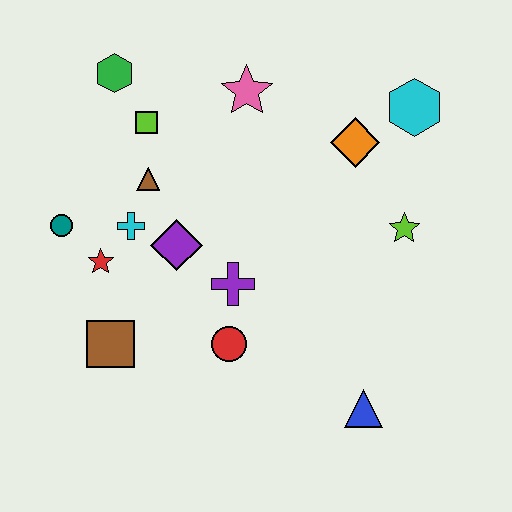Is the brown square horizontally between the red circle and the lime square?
No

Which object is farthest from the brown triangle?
The blue triangle is farthest from the brown triangle.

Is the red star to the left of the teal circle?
No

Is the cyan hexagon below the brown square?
No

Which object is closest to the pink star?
The lime square is closest to the pink star.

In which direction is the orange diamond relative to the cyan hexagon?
The orange diamond is to the left of the cyan hexagon.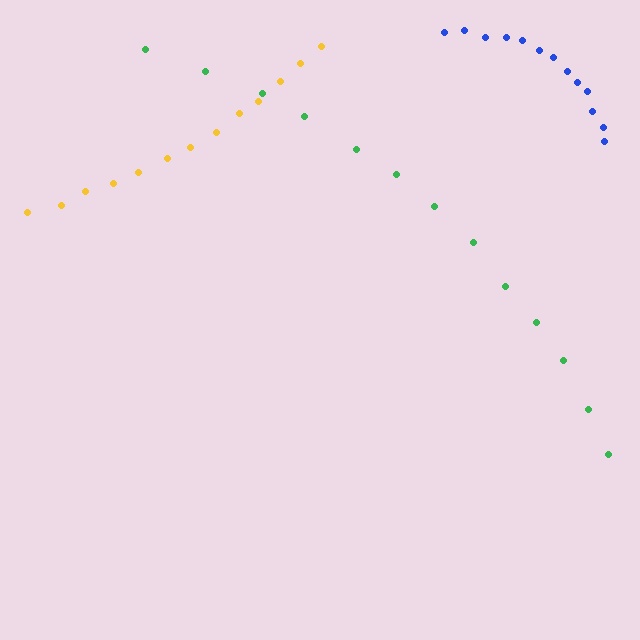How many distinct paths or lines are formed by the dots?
There are 3 distinct paths.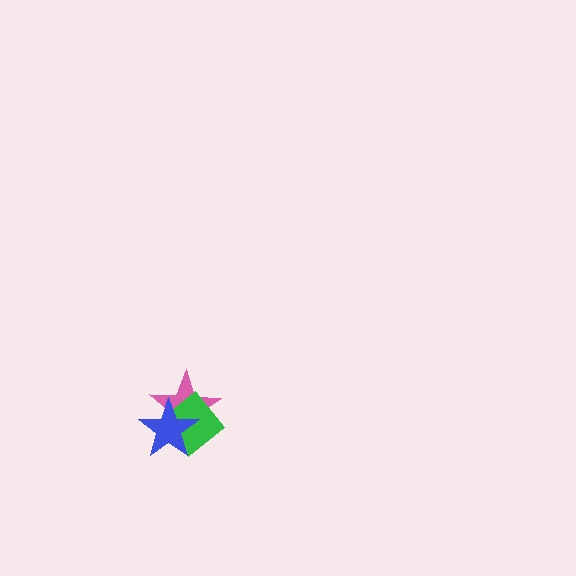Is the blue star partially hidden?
No, no other shape covers it.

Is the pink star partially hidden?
Yes, it is partially covered by another shape.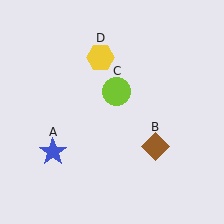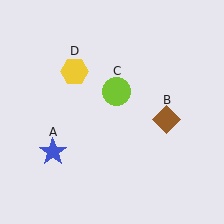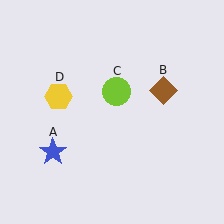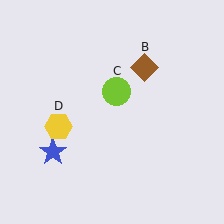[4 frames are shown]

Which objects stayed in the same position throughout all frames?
Blue star (object A) and lime circle (object C) remained stationary.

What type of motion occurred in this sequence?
The brown diamond (object B), yellow hexagon (object D) rotated counterclockwise around the center of the scene.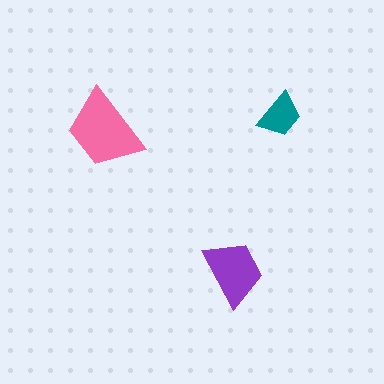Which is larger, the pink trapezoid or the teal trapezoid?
The pink one.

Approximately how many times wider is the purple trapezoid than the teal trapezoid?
About 1.5 times wider.